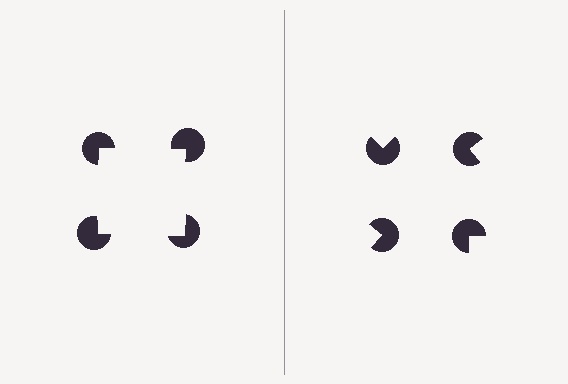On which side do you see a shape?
An illusory square appears on the left side. On the right side the wedge cuts are rotated, so no coherent shape forms.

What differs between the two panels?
The pac-man discs are positioned identically on both sides; only the wedge orientations differ. On the left they align to a square; on the right they are misaligned.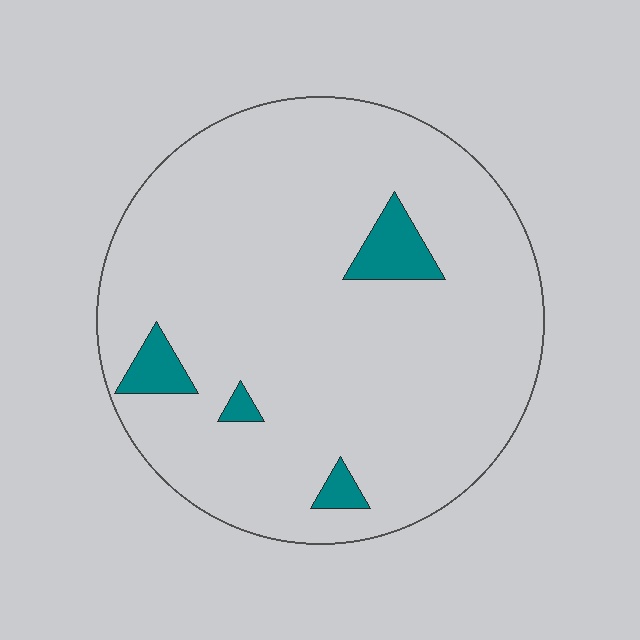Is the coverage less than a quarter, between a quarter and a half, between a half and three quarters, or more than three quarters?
Less than a quarter.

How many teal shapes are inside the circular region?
4.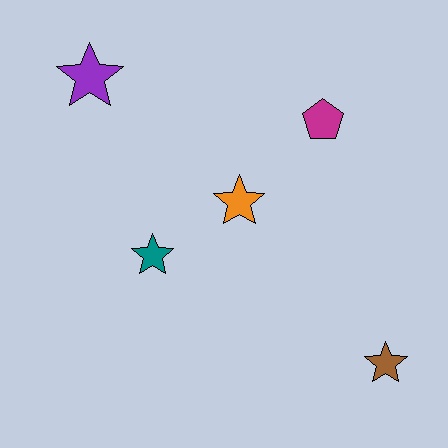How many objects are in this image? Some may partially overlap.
There are 5 objects.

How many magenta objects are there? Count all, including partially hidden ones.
There is 1 magenta object.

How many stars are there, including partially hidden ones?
There are 4 stars.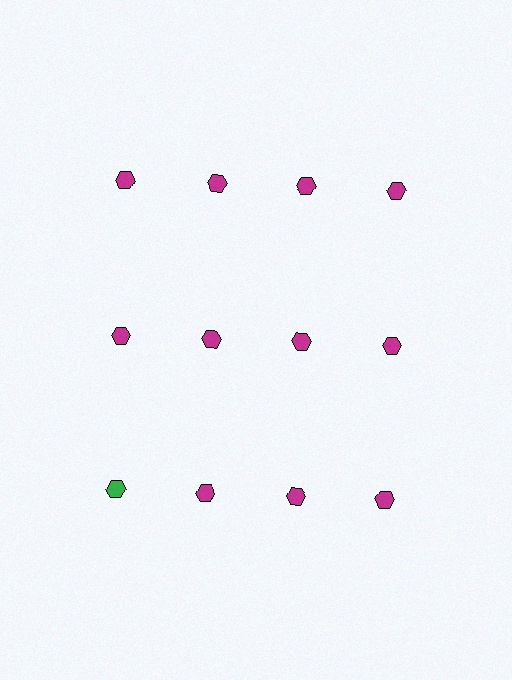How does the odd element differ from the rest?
It has a different color: green instead of magenta.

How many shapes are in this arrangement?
There are 12 shapes arranged in a grid pattern.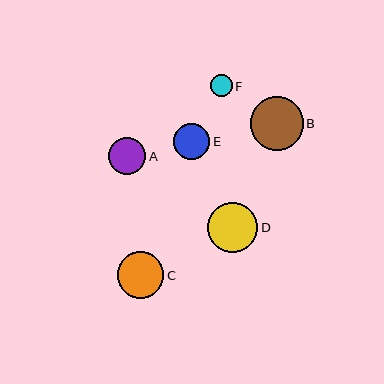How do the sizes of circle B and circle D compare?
Circle B and circle D are approximately the same size.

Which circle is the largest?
Circle B is the largest with a size of approximately 53 pixels.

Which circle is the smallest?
Circle F is the smallest with a size of approximately 22 pixels.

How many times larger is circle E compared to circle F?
Circle E is approximately 1.6 times the size of circle F.